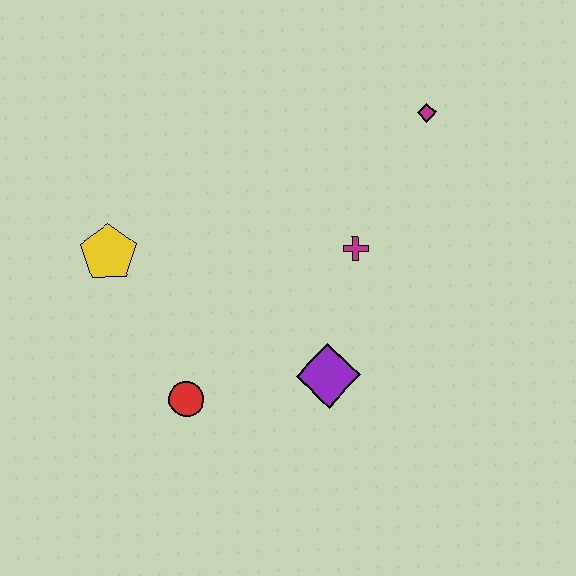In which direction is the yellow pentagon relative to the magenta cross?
The yellow pentagon is to the left of the magenta cross.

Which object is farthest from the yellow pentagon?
The magenta diamond is farthest from the yellow pentagon.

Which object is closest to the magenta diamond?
The magenta cross is closest to the magenta diamond.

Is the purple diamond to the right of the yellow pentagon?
Yes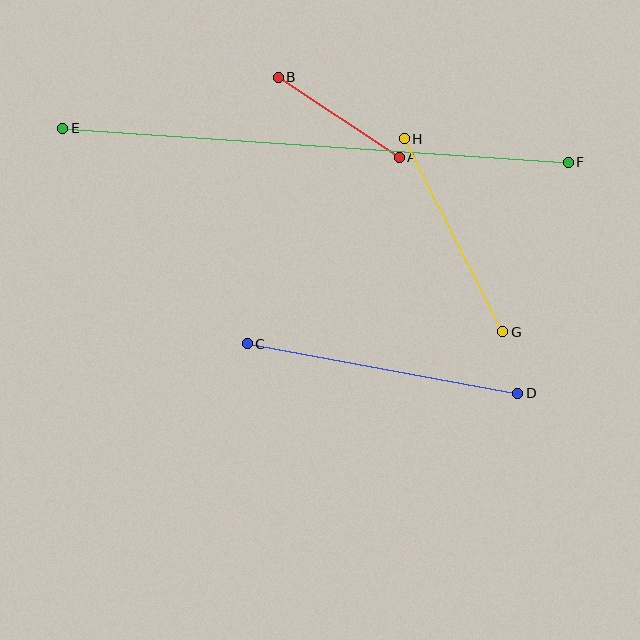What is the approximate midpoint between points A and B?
The midpoint is at approximately (339, 117) pixels.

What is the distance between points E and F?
The distance is approximately 507 pixels.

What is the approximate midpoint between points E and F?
The midpoint is at approximately (315, 145) pixels.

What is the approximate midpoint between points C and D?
The midpoint is at approximately (382, 369) pixels.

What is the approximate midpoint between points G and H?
The midpoint is at approximately (454, 235) pixels.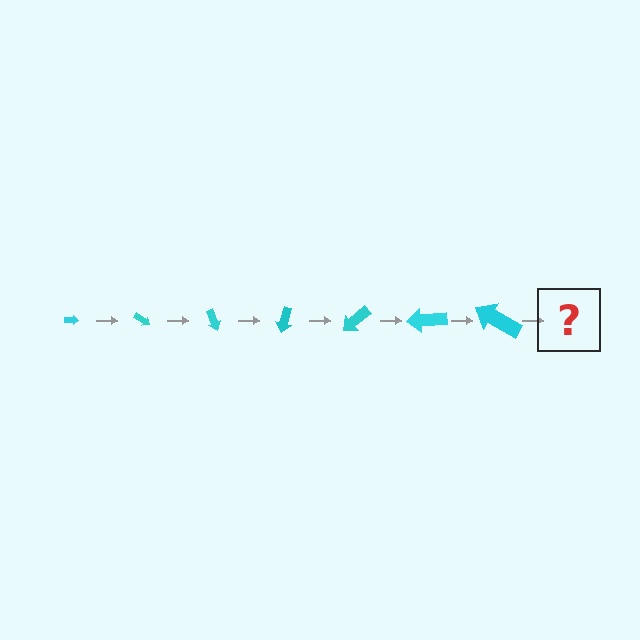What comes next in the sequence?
The next element should be an arrow, larger than the previous one and rotated 245 degrees from the start.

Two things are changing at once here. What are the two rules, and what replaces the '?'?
The two rules are that the arrow grows larger each step and it rotates 35 degrees each step. The '?' should be an arrow, larger than the previous one and rotated 245 degrees from the start.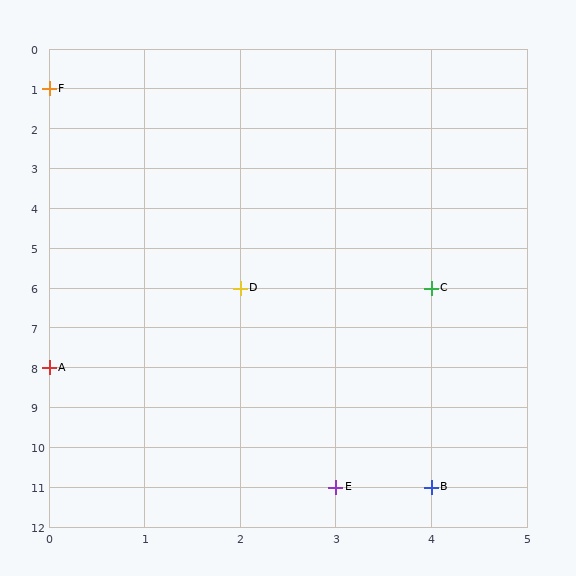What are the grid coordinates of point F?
Point F is at grid coordinates (0, 1).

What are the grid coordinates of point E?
Point E is at grid coordinates (3, 11).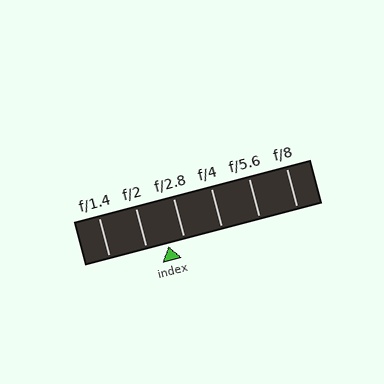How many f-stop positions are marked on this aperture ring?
There are 6 f-stop positions marked.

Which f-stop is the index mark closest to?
The index mark is closest to f/2.8.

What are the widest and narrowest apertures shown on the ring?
The widest aperture shown is f/1.4 and the narrowest is f/8.